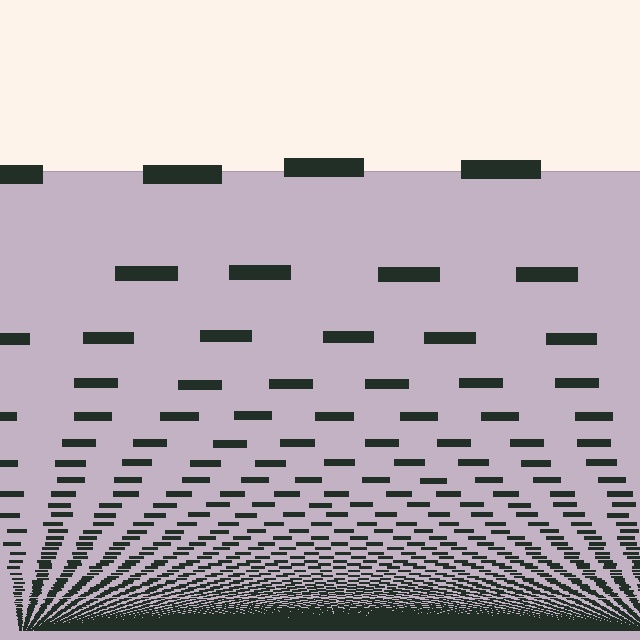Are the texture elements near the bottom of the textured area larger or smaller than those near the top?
Smaller. The gradient is inverted — elements near the bottom are smaller and denser.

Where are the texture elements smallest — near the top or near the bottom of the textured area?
Near the bottom.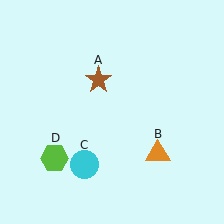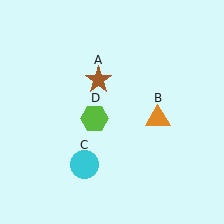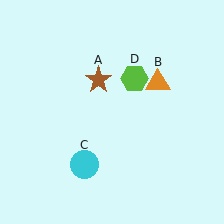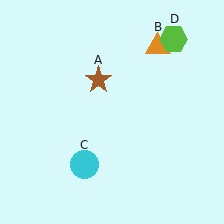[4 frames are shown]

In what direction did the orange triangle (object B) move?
The orange triangle (object B) moved up.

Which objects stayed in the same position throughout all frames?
Brown star (object A) and cyan circle (object C) remained stationary.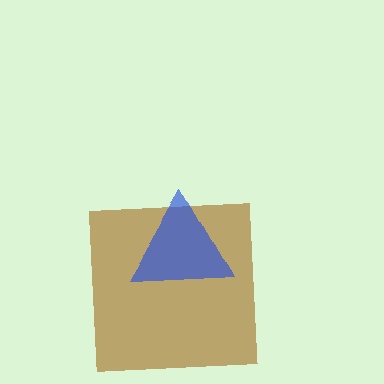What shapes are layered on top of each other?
The layered shapes are: a brown square, a blue triangle.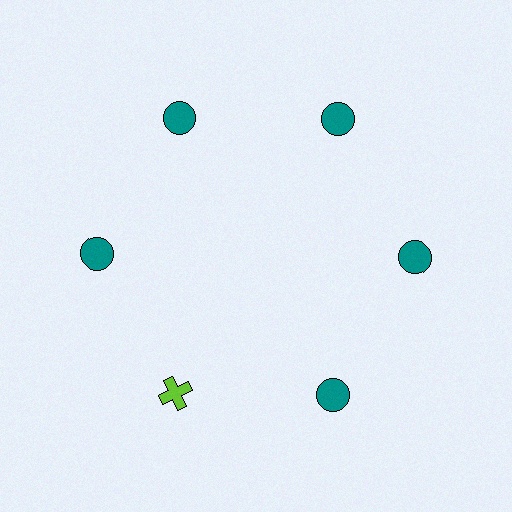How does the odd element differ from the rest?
It differs in both color (lime instead of teal) and shape (cross instead of circle).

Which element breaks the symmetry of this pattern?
The lime cross at roughly the 7 o'clock position breaks the symmetry. All other shapes are teal circles.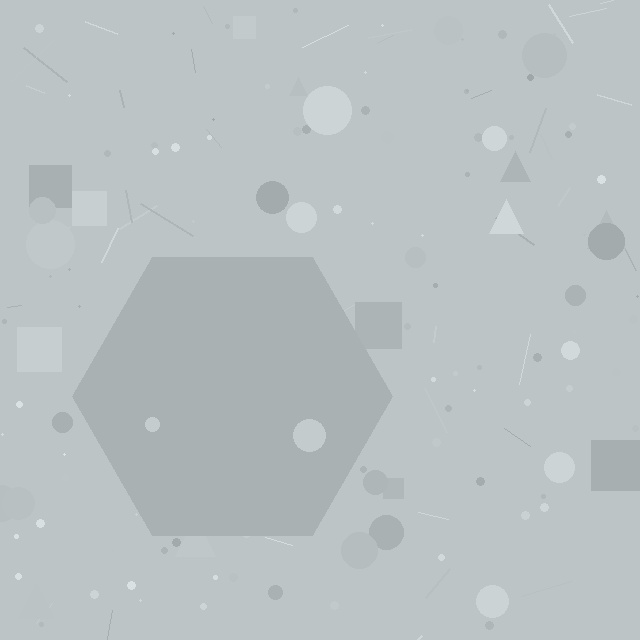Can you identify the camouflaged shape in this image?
The camouflaged shape is a hexagon.